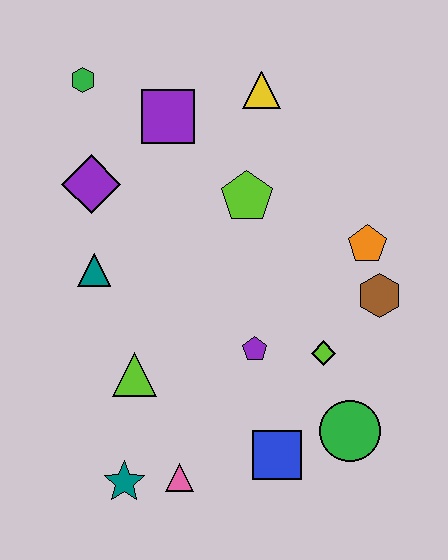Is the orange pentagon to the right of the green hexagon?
Yes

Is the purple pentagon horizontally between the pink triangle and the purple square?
No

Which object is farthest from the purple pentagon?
The green hexagon is farthest from the purple pentagon.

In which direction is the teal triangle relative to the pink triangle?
The teal triangle is above the pink triangle.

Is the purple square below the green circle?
No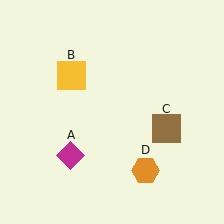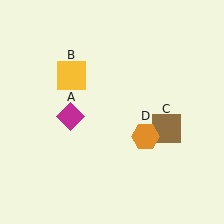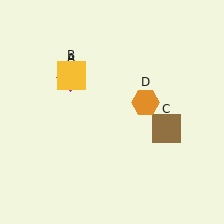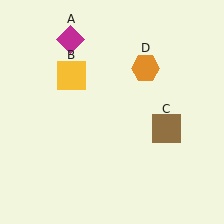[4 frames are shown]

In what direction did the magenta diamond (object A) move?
The magenta diamond (object A) moved up.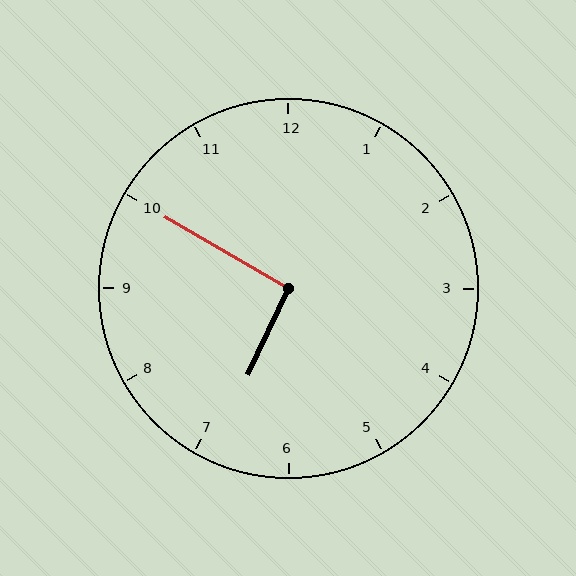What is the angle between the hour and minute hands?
Approximately 95 degrees.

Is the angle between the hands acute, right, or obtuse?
It is right.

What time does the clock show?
6:50.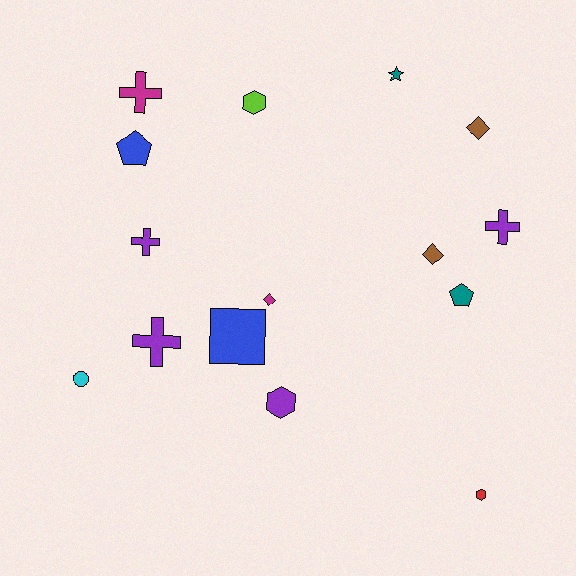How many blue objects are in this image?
There are 2 blue objects.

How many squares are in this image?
There is 1 square.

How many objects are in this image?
There are 15 objects.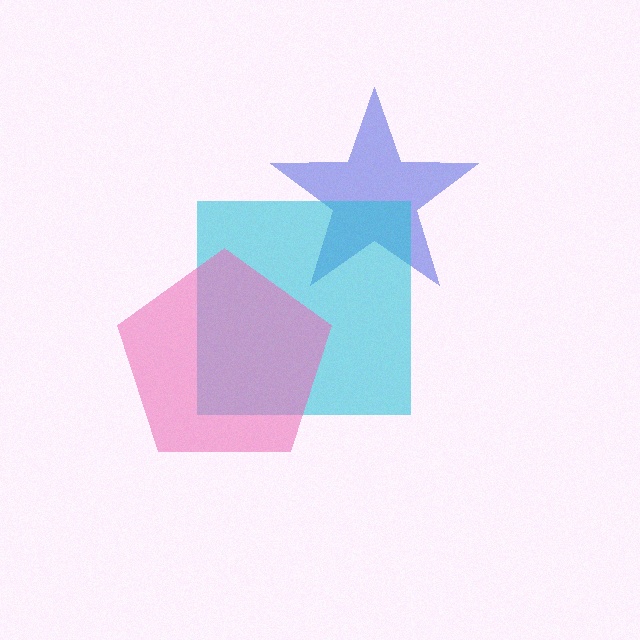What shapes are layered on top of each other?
The layered shapes are: a blue star, a cyan square, a pink pentagon.